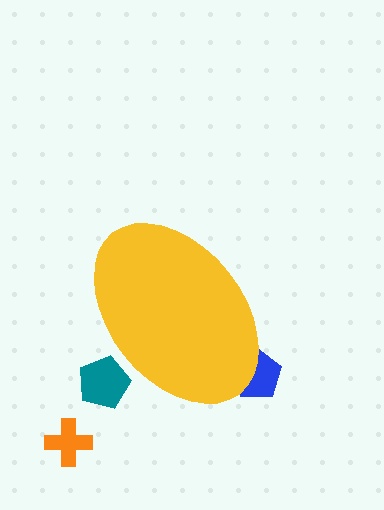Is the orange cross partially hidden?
No, the orange cross is fully visible.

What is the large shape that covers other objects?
A yellow ellipse.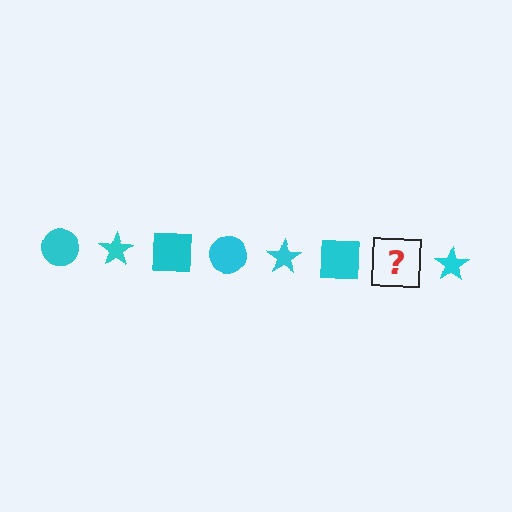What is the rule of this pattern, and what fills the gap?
The rule is that the pattern cycles through circle, star, square shapes in cyan. The gap should be filled with a cyan circle.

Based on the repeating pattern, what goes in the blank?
The blank should be a cyan circle.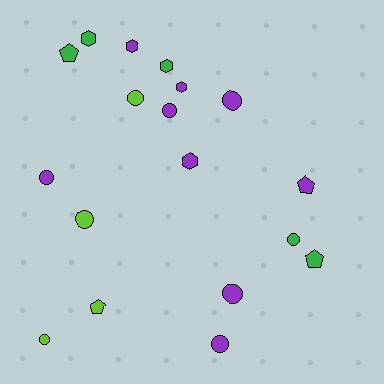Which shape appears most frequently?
Circle, with 9 objects.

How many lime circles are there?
There are 3 lime circles.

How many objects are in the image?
There are 18 objects.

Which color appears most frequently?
Purple, with 9 objects.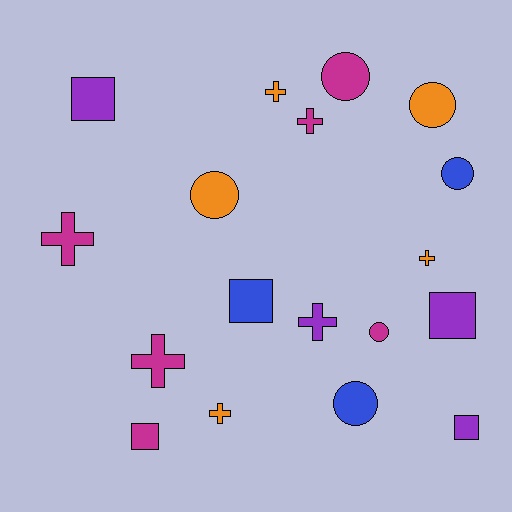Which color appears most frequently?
Magenta, with 6 objects.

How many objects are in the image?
There are 18 objects.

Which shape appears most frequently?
Cross, with 7 objects.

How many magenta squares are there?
There is 1 magenta square.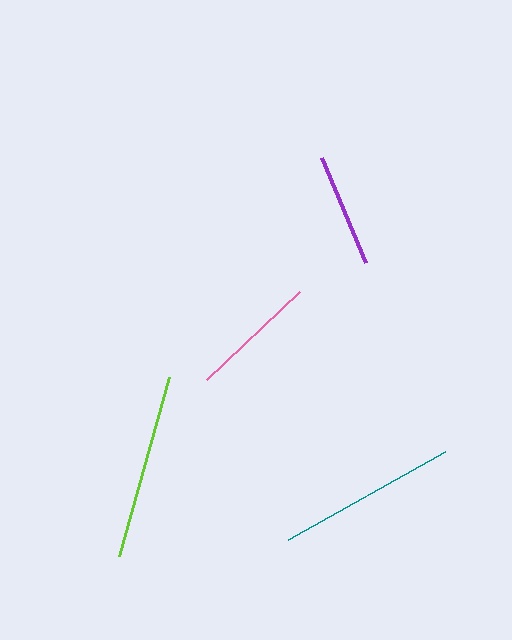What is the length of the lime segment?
The lime segment is approximately 186 pixels long.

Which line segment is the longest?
The lime line is the longest at approximately 186 pixels.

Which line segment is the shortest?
The purple line is the shortest at approximately 113 pixels.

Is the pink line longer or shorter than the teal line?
The teal line is longer than the pink line.